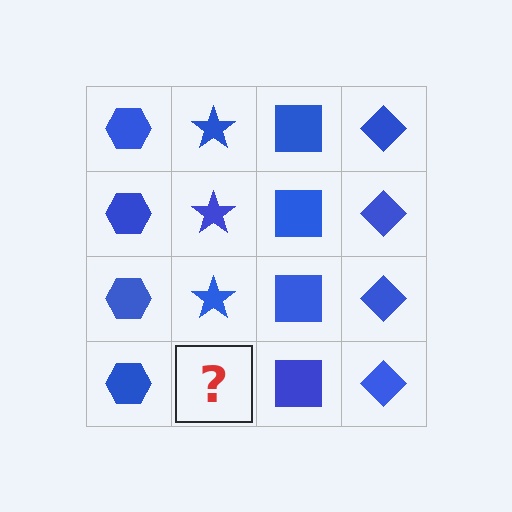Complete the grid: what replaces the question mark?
The question mark should be replaced with a blue star.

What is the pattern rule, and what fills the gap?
The rule is that each column has a consistent shape. The gap should be filled with a blue star.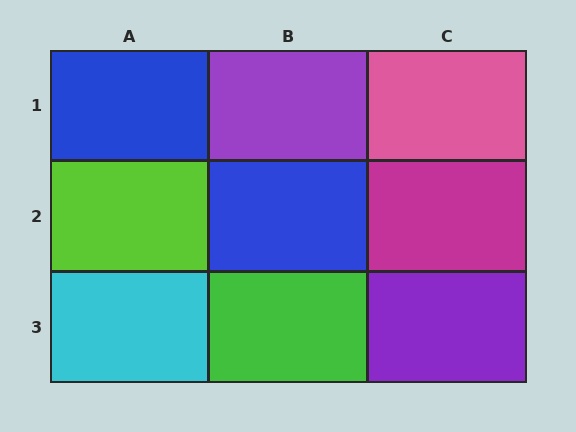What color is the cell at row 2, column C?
Magenta.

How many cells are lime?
1 cell is lime.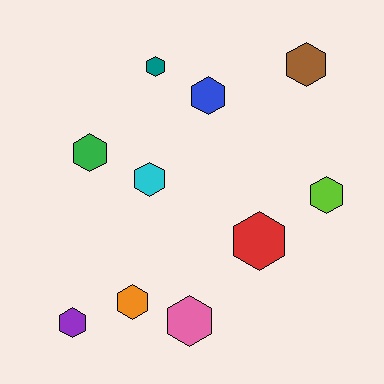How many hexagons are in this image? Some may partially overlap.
There are 10 hexagons.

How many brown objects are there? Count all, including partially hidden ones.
There is 1 brown object.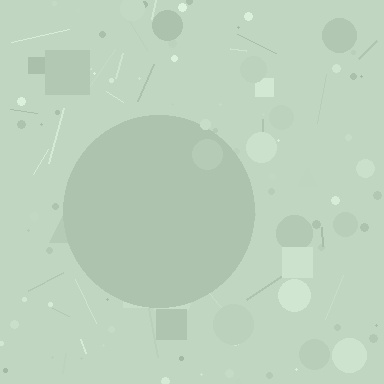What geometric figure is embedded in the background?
A circle is embedded in the background.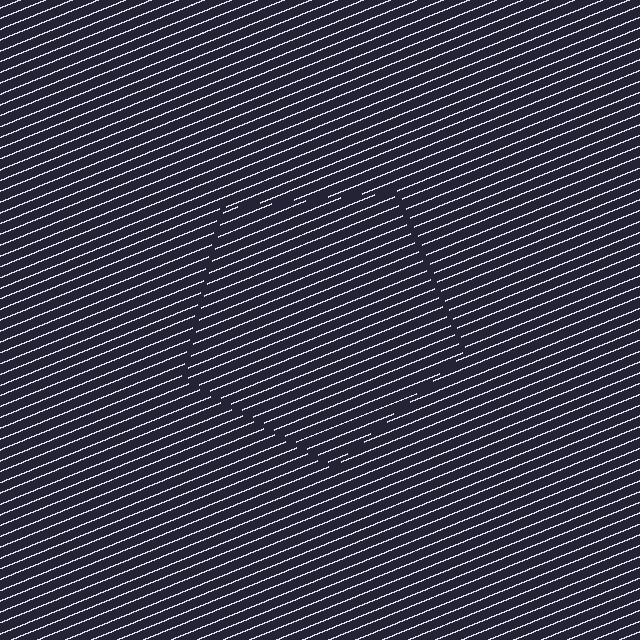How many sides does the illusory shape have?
5 sides — the line-ends trace a pentagon.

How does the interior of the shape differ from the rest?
The interior of the shape contains the same grating, shifted by half a period — the contour is defined by the phase discontinuity where line-ends from the inner and outer gratings abut.